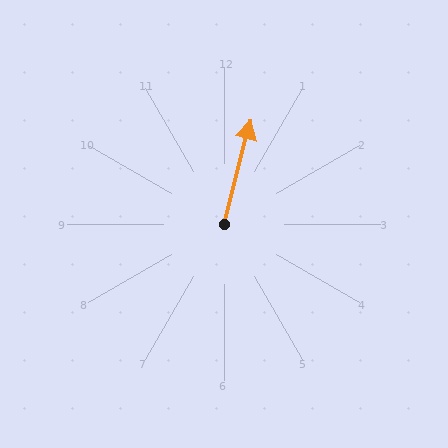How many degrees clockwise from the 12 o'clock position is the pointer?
Approximately 14 degrees.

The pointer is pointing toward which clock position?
Roughly 12 o'clock.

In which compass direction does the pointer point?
North.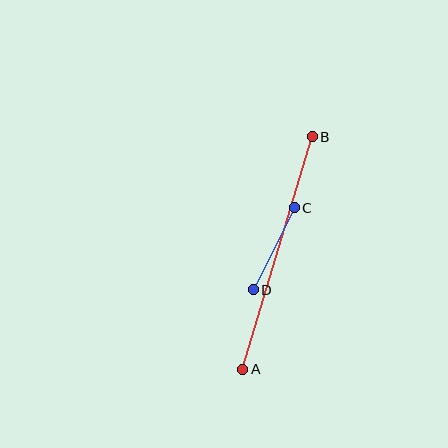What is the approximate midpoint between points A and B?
The midpoint is at approximately (277, 253) pixels.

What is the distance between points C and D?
The distance is approximately 92 pixels.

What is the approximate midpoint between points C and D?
The midpoint is at approximately (274, 249) pixels.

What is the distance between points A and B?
The distance is approximately 242 pixels.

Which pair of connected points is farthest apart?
Points A and B are farthest apart.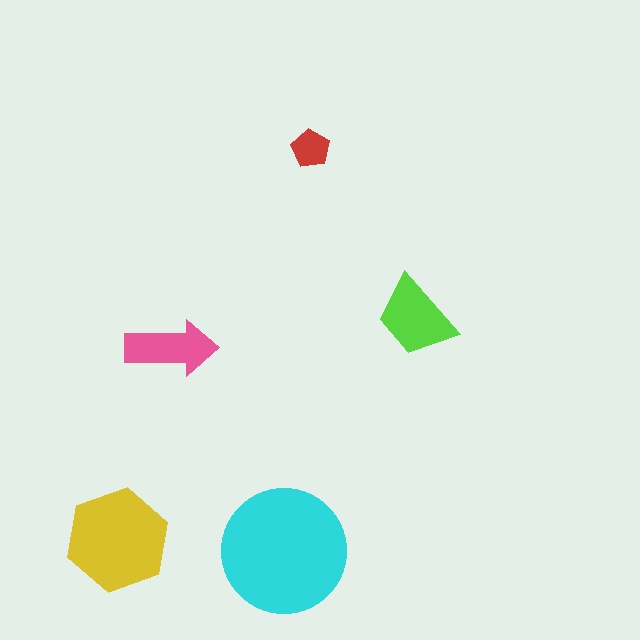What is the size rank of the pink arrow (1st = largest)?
4th.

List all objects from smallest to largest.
The red pentagon, the pink arrow, the lime trapezoid, the yellow hexagon, the cyan circle.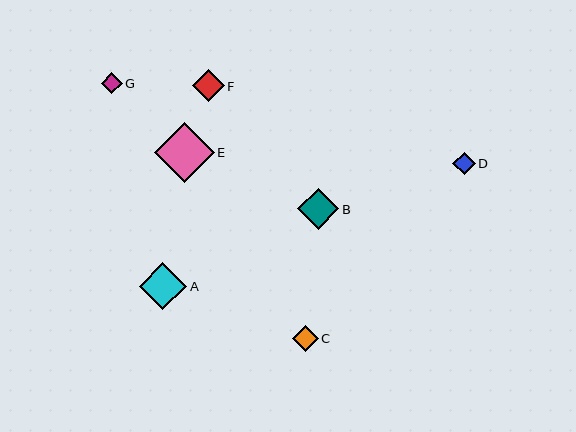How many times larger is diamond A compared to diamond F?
Diamond A is approximately 1.5 times the size of diamond F.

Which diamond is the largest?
Diamond E is the largest with a size of approximately 60 pixels.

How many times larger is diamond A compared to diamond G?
Diamond A is approximately 2.3 times the size of diamond G.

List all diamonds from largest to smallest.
From largest to smallest: E, A, B, F, C, D, G.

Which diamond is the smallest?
Diamond G is the smallest with a size of approximately 21 pixels.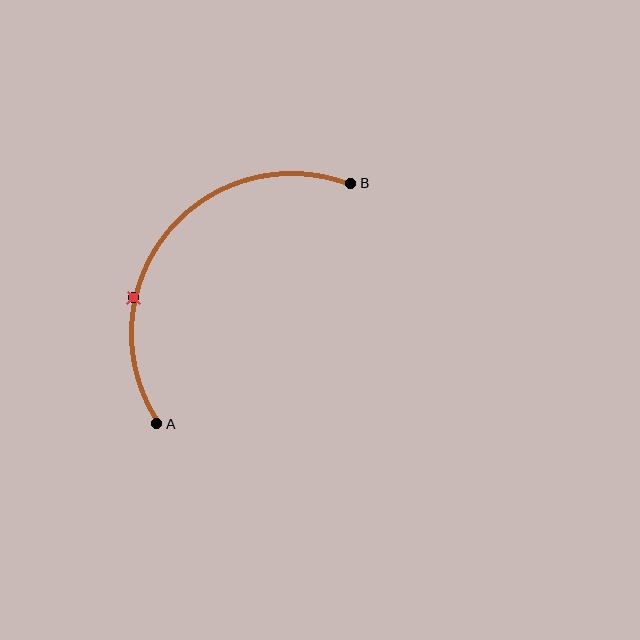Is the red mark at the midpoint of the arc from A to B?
No. The red mark lies on the arc but is closer to endpoint A. The arc midpoint would be at the point on the curve equidistant along the arc from both A and B.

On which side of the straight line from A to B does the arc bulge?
The arc bulges above and to the left of the straight line connecting A and B.